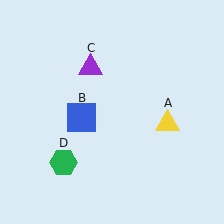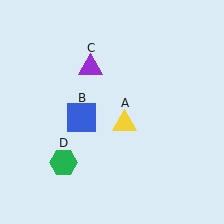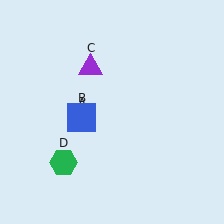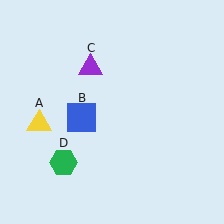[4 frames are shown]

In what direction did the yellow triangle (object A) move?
The yellow triangle (object A) moved left.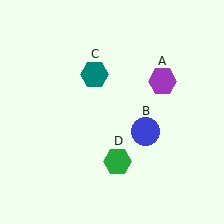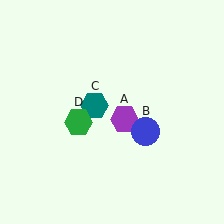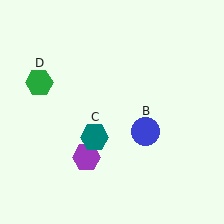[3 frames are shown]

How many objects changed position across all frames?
3 objects changed position: purple hexagon (object A), teal hexagon (object C), green hexagon (object D).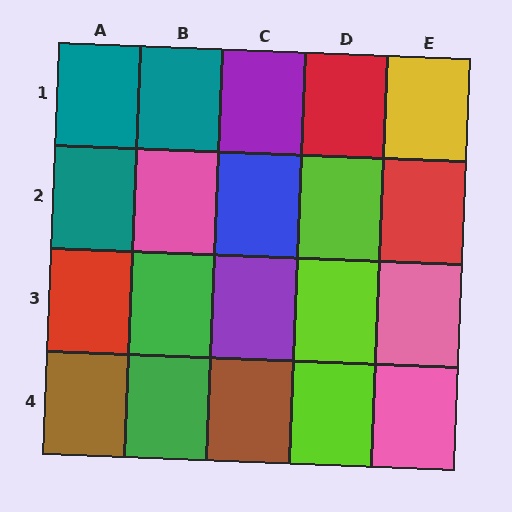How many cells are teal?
3 cells are teal.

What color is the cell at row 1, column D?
Red.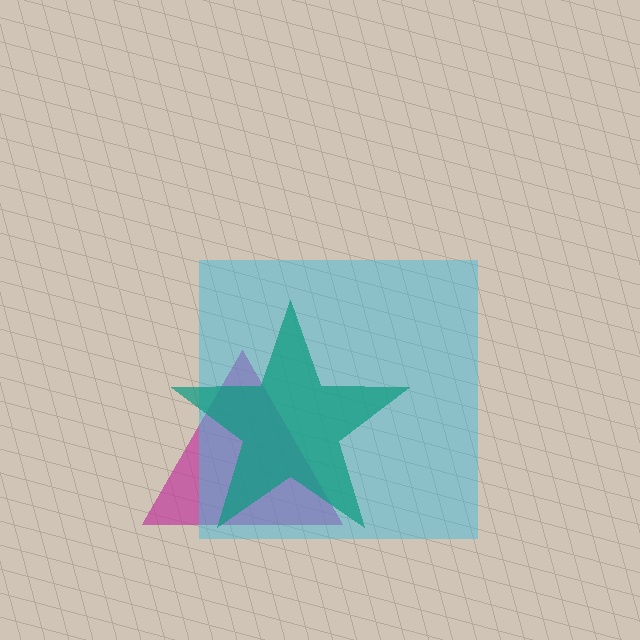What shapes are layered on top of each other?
The layered shapes are: a magenta triangle, a cyan square, a teal star.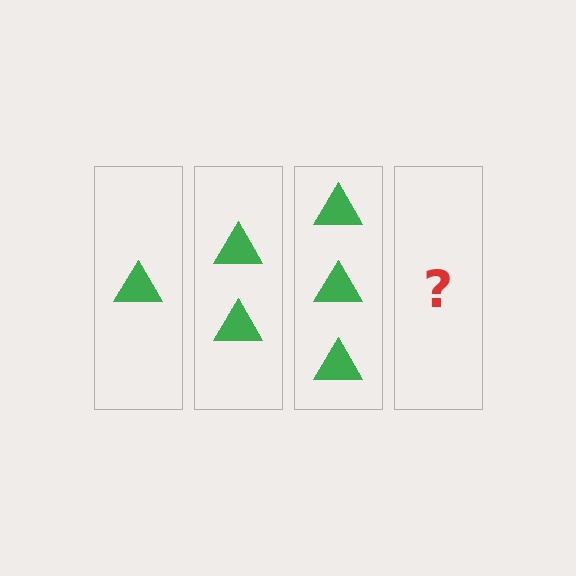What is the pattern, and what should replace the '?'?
The pattern is that each step adds one more triangle. The '?' should be 4 triangles.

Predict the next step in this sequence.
The next step is 4 triangles.